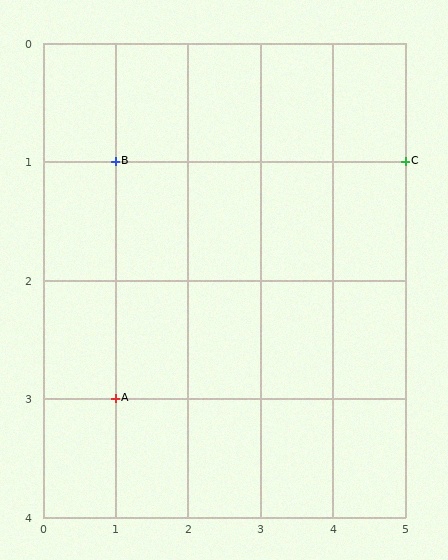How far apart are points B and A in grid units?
Points B and A are 2 rows apart.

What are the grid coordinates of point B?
Point B is at grid coordinates (1, 1).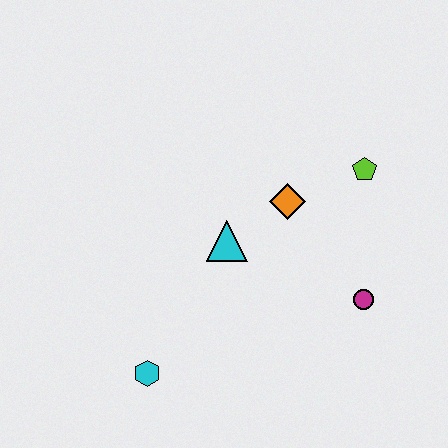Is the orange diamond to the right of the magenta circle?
No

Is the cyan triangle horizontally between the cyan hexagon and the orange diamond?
Yes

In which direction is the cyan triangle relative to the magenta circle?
The cyan triangle is to the left of the magenta circle.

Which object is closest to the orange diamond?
The cyan triangle is closest to the orange diamond.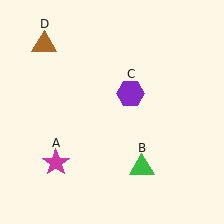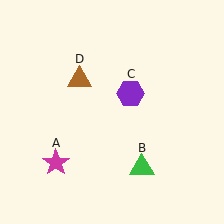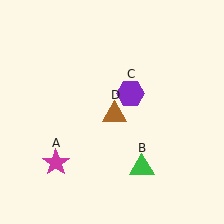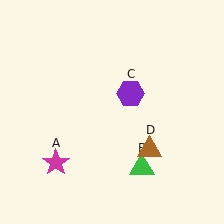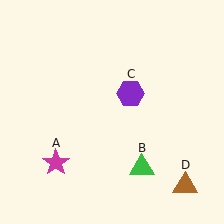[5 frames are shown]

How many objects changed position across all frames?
1 object changed position: brown triangle (object D).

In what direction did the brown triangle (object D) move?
The brown triangle (object D) moved down and to the right.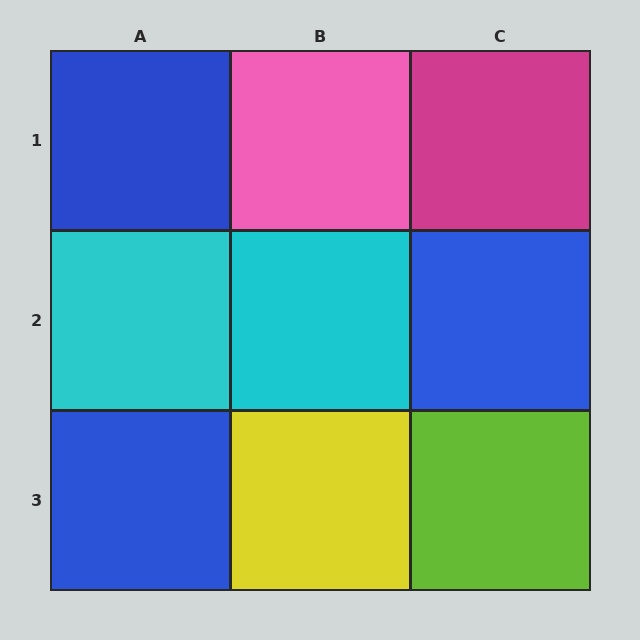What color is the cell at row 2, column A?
Cyan.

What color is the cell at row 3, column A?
Blue.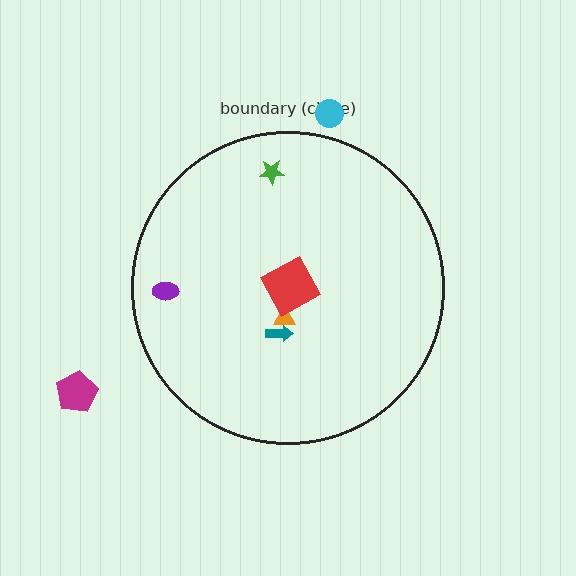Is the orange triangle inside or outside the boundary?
Inside.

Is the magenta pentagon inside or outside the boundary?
Outside.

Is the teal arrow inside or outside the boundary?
Inside.